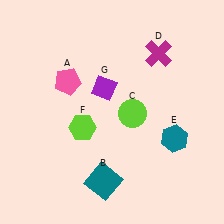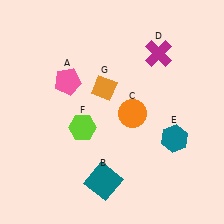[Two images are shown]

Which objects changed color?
C changed from lime to orange. G changed from purple to orange.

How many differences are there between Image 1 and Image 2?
There are 2 differences between the two images.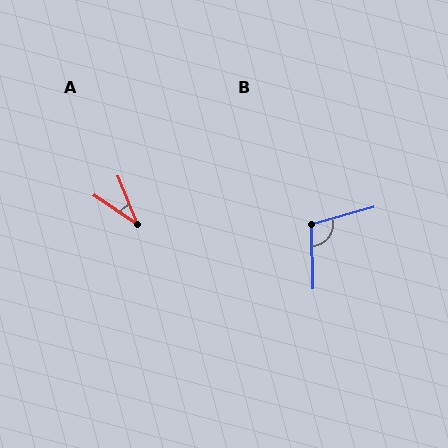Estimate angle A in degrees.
Approximately 34 degrees.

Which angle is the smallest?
A, at approximately 34 degrees.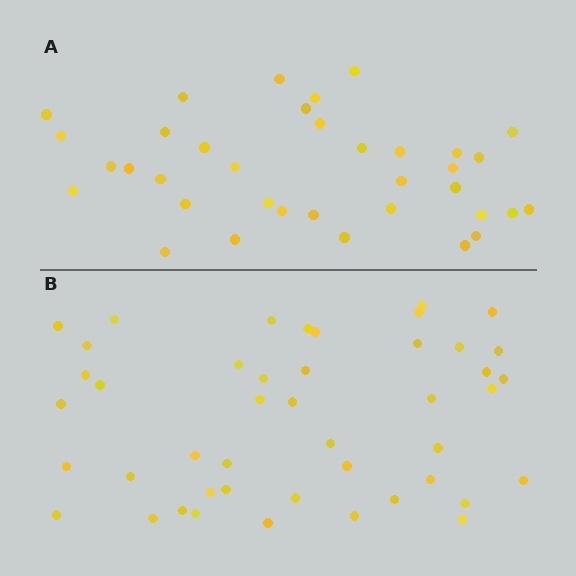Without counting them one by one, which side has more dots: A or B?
Region B (the bottom region) has more dots.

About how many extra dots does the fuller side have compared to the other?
Region B has roughly 8 or so more dots than region A.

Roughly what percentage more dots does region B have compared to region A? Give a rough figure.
About 25% more.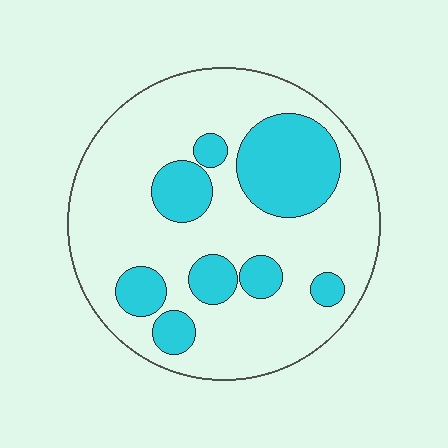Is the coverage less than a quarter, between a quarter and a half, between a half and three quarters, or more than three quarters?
Between a quarter and a half.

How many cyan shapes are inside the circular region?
8.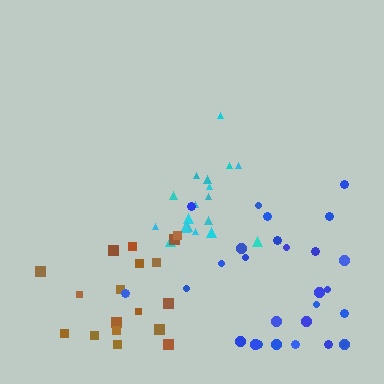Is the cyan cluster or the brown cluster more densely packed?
Cyan.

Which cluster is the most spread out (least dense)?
Blue.